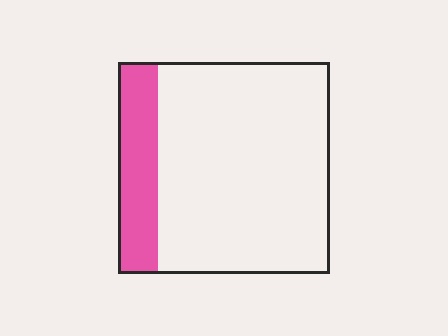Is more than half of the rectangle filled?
No.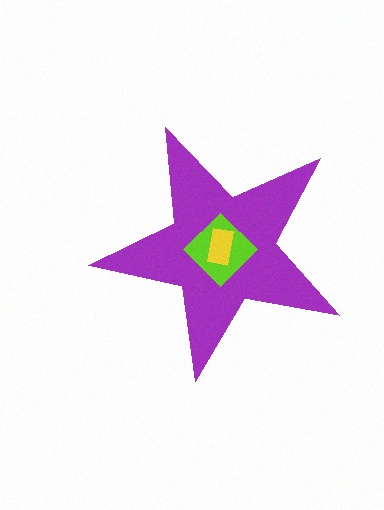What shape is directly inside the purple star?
The lime diamond.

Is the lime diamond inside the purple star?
Yes.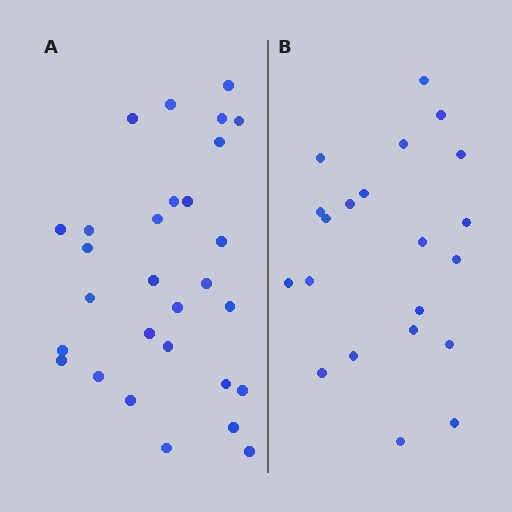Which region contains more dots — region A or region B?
Region A (the left region) has more dots.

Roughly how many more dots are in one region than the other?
Region A has roughly 8 or so more dots than region B.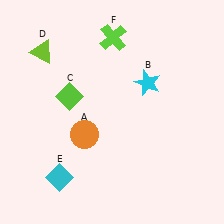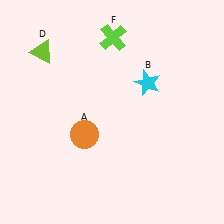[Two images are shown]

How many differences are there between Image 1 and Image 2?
There are 2 differences between the two images.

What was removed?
The lime diamond (C), the cyan diamond (E) were removed in Image 2.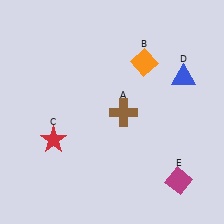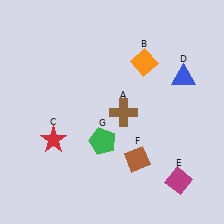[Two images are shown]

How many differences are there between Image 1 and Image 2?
There are 2 differences between the two images.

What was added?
A brown diamond (F), a green pentagon (G) were added in Image 2.